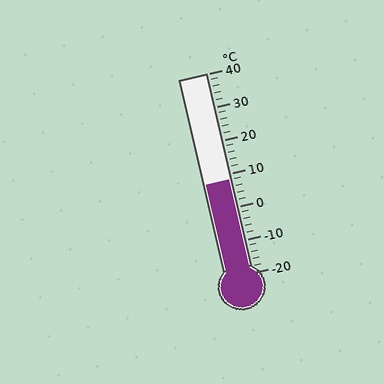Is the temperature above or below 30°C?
The temperature is below 30°C.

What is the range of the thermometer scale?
The thermometer scale ranges from -20°C to 40°C.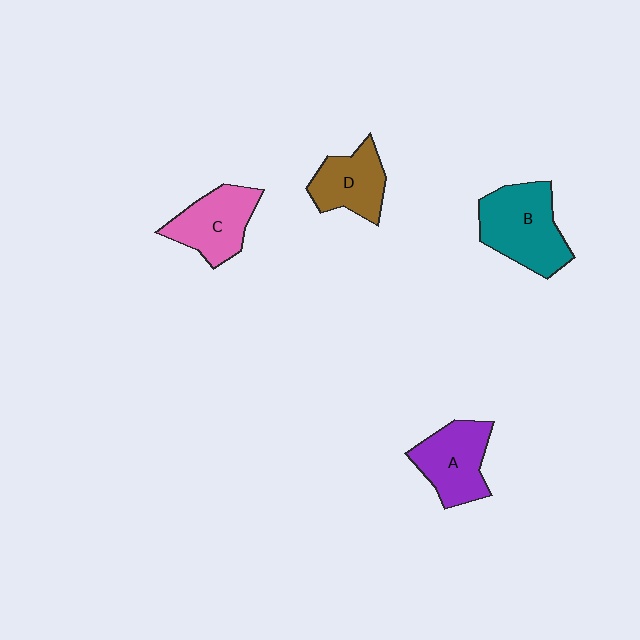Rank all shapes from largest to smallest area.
From largest to smallest: B (teal), A (purple), C (pink), D (brown).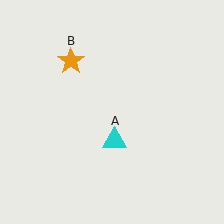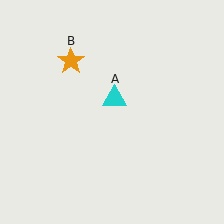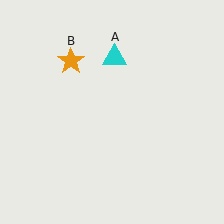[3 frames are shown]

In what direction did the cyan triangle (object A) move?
The cyan triangle (object A) moved up.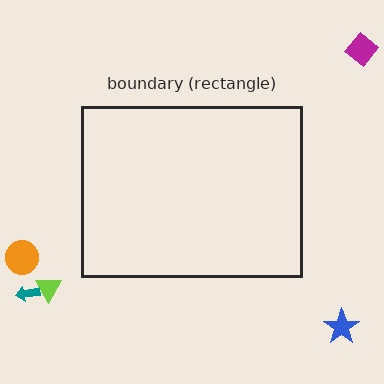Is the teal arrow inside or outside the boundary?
Outside.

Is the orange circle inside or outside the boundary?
Outside.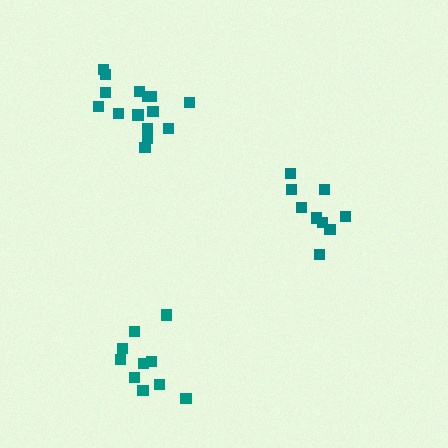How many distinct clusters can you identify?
There are 3 distinct clusters.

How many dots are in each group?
Group 1: 10 dots, Group 2: 9 dots, Group 3: 15 dots (34 total).